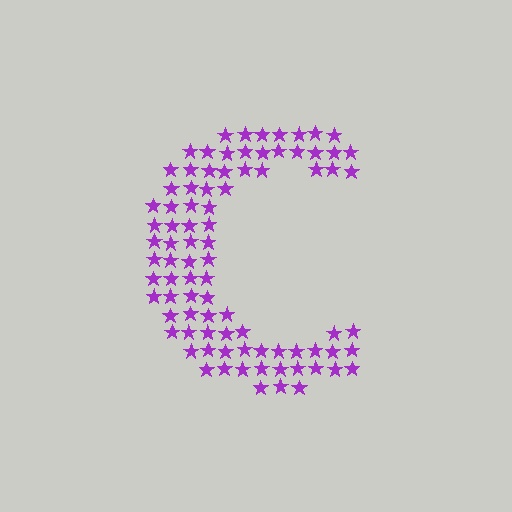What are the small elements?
The small elements are stars.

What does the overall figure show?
The overall figure shows the letter C.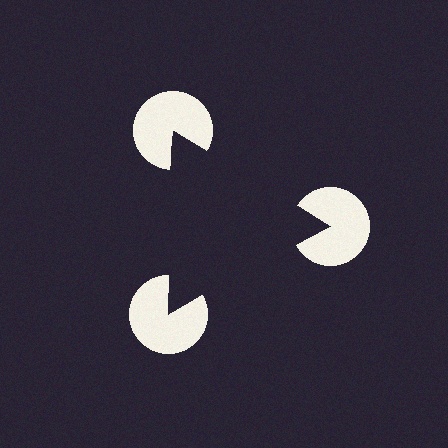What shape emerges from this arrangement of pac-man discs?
An illusory triangle — its edges are inferred from the aligned wedge cuts in the pac-man discs, not physically drawn.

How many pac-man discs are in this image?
There are 3 — one at each vertex of the illusory triangle.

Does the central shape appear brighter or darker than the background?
It typically appears slightly darker than the background, even though no actual brightness change is drawn.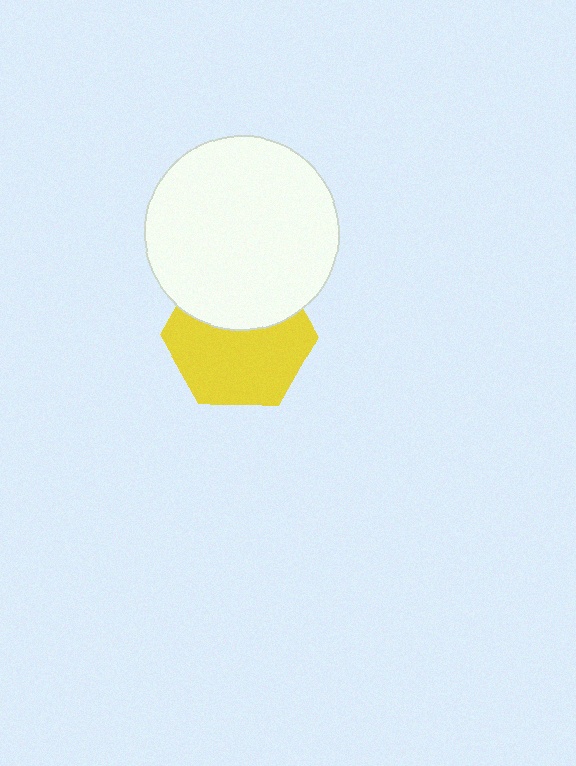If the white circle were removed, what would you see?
You would see the complete yellow hexagon.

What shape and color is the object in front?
The object in front is a white circle.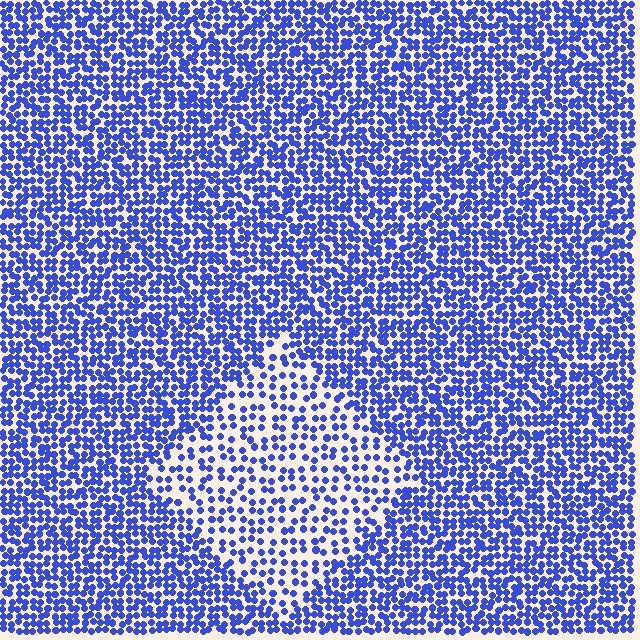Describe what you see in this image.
The image contains small blue elements arranged at two different densities. A diamond-shaped region is visible where the elements are less densely packed than the surrounding area.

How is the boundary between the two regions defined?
The boundary is defined by a change in element density (approximately 2.0x ratio). All elements are the same color, size, and shape.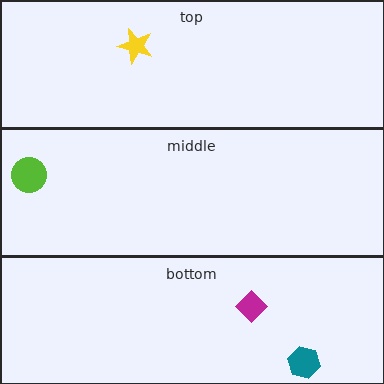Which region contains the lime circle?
The middle region.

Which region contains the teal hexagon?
The bottom region.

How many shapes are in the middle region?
1.